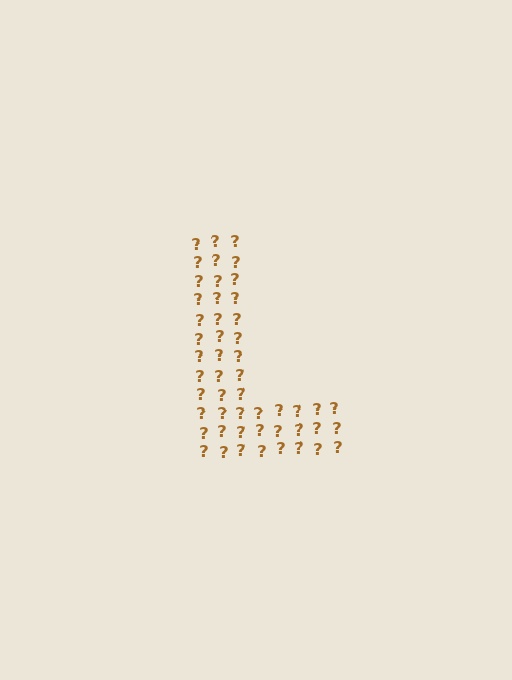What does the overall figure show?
The overall figure shows the letter L.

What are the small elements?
The small elements are question marks.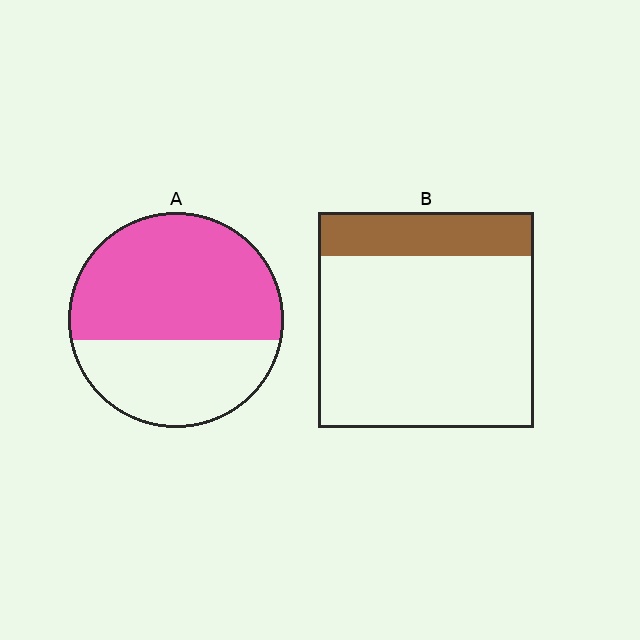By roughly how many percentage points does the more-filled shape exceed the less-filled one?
By roughly 40 percentage points (A over B).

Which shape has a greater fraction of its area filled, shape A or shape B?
Shape A.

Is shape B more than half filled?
No.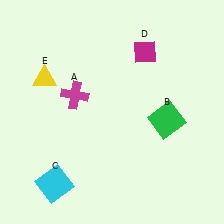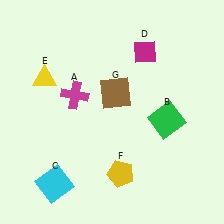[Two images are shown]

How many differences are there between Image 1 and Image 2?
There are 2 differences between the two images.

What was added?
A yellow pentagon (F), a brown square (G) were added in Image 2.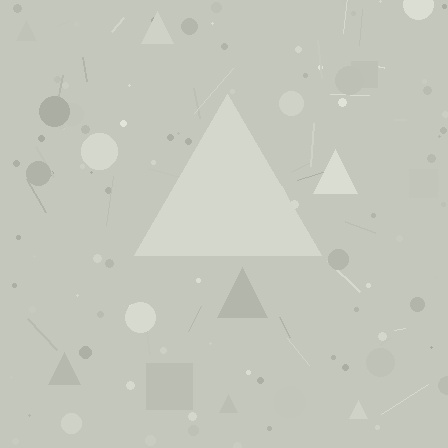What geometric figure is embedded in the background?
A triangle is embedded in the background.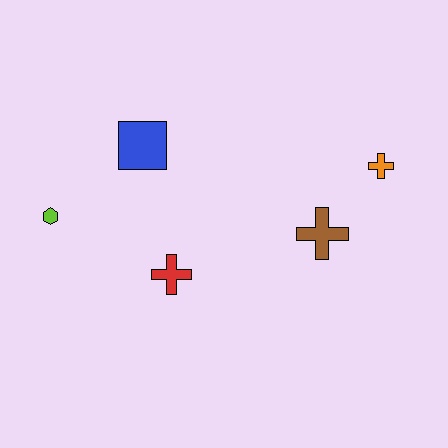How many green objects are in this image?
There are no green objects.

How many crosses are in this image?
There are 3 crosses.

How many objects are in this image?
There are 5 objects.